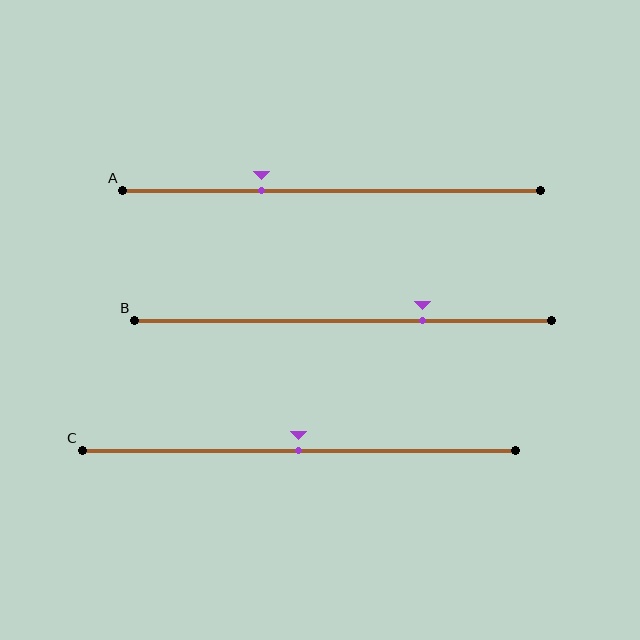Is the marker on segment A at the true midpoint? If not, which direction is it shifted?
No, the marker on segment A is shifted to the left by about 17% of the segment length.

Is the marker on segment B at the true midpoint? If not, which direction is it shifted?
No, the marker on segment B is shifted to the right by about 19% of the segment length.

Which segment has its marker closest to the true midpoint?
Segment C has its marker closest to the true midpoint.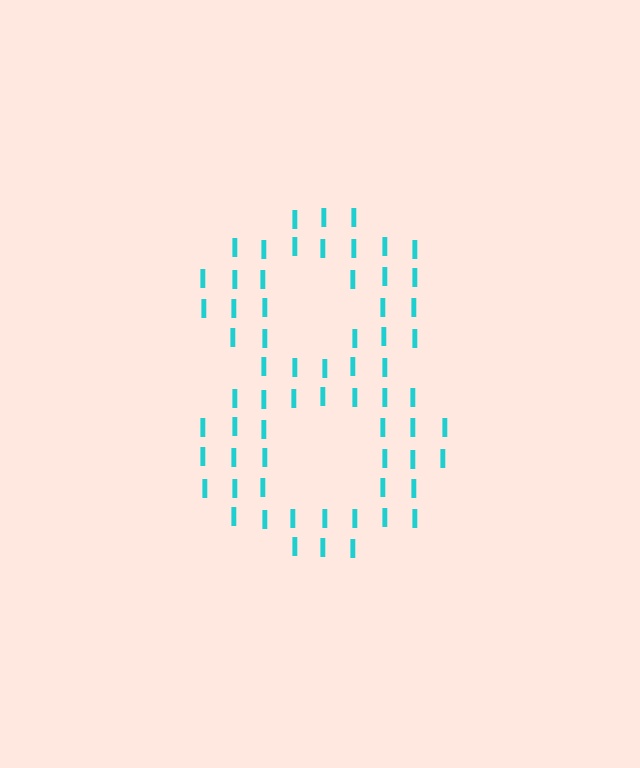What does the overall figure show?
The overall figure shows the digit 8.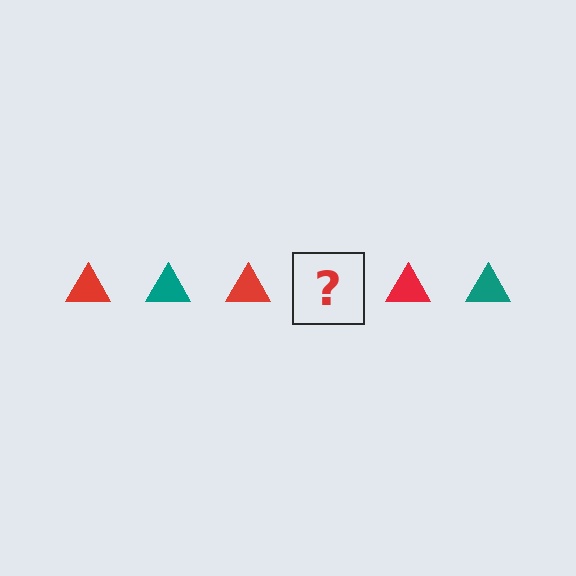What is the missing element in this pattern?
The missing element is a teal triangle.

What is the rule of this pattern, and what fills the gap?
The rule is that the pattern cycles through red, teal triangles. The gap should be filled with a teal triangle.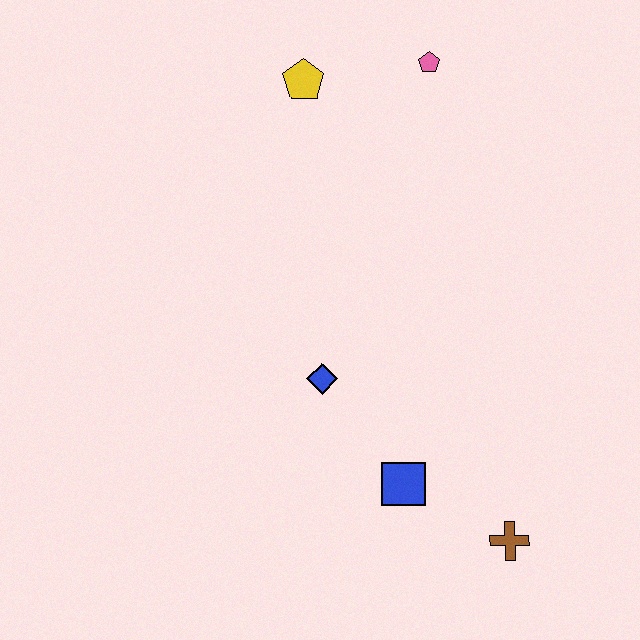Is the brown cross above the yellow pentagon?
No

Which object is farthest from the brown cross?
The yellow pentagon is farthest from the brown cross.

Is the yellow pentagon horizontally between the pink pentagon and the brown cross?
No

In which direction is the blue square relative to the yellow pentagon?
The blue square is below the yellow pentagon.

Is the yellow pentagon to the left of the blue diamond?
Yes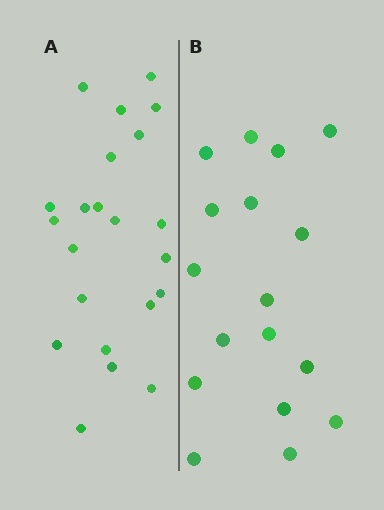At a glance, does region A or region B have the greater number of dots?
Region A (the left region) has more dots.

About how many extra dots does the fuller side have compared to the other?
Region A has about 5 more dots than region B.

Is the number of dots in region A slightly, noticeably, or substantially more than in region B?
Region A has noticeably more, but not dramatically so. The ratio is roughly 1.3 to 1.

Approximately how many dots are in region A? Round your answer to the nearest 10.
About 20 dots. (The exact count is 22, which rounds to 20.)